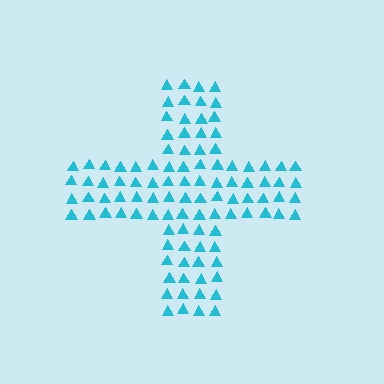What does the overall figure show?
The overall figure shows a cross.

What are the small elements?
The small elements are triangles.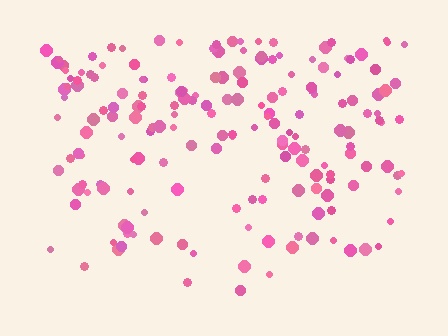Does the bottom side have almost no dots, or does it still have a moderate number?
Still a moderate number, just noticeably fewer than the top.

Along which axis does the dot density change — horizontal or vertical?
Vertical.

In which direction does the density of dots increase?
From bottom to top, with the top side densest.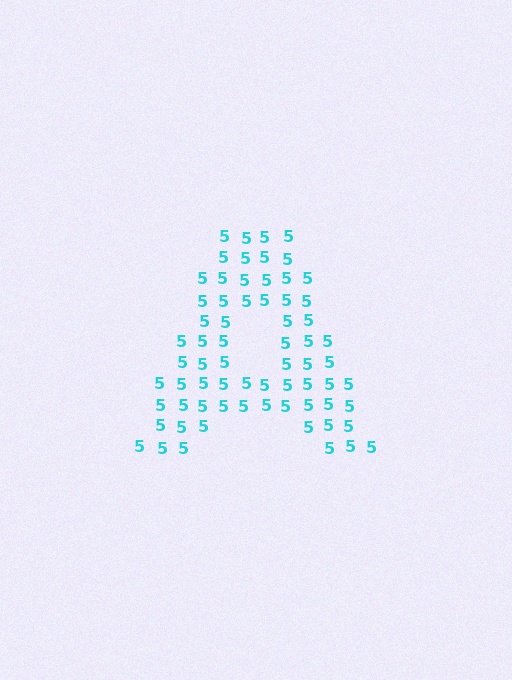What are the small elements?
The small elements are digit 5's.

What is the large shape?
The large shape is the letter A.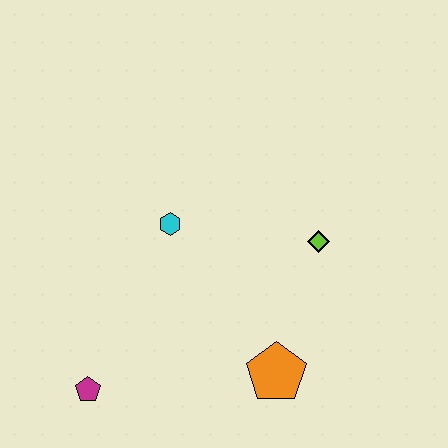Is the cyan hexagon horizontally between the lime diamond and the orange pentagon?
No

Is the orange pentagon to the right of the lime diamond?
No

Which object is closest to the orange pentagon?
The lime diamond is closest to the orange pentagon.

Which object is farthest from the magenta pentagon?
The lime diamond is farthest from the magenta pentagon.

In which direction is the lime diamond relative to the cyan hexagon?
The lime diamond is to the right of the cyan hexagon.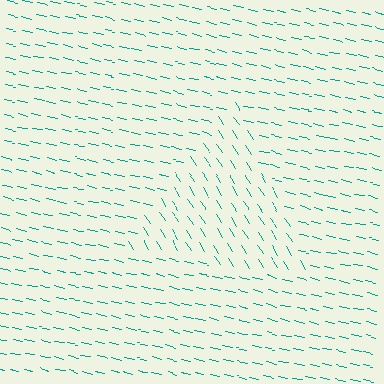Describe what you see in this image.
The image is filled with small teal line segments. A triangle region in the image has lines oriented differently from the surrounding lines, creating a visible texture boundary.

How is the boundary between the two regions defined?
The boundary is defined purely by a change in line orientation (approximately 45 degrees difference). All lines are the same color and thickness.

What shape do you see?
I see a triangle.